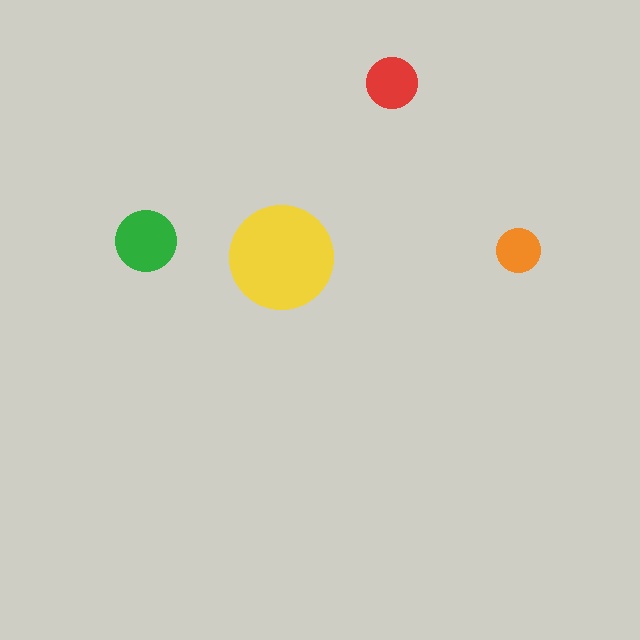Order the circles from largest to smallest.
the yellow one, the green one, the red one, the orange one.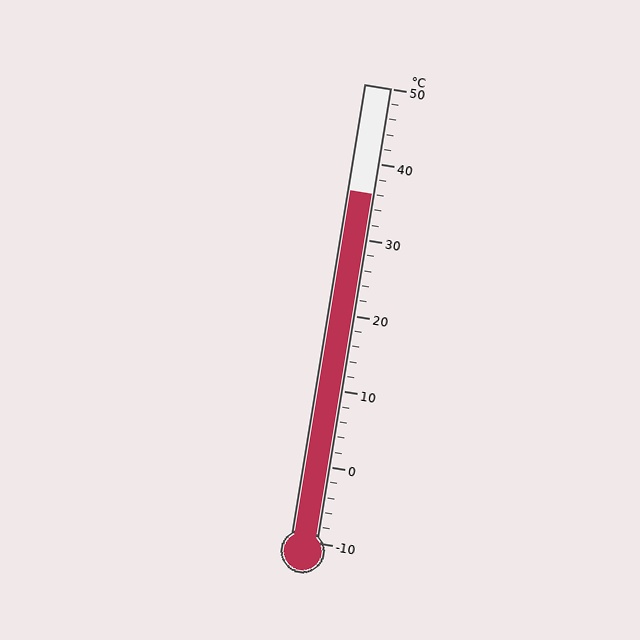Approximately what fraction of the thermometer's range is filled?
The thermometer is filled to approximately 75% of its range.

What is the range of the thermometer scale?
The thermometer scale ranges from -10°C to 50°C.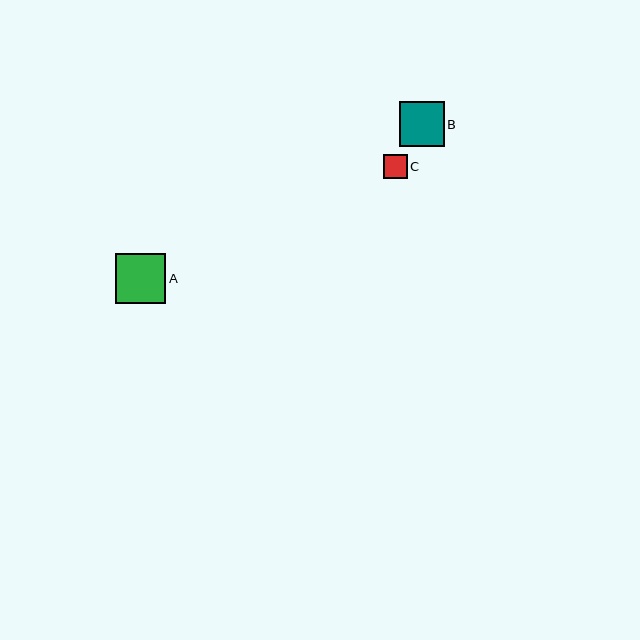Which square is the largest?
Square A is the largest with a size of approximately 50 pixels.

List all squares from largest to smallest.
From largest to smallest: A, B, C.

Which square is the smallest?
Square C is the smallest with a size of approximately 24 pixels.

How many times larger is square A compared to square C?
Square A is approximately 2.1 times the size of square C.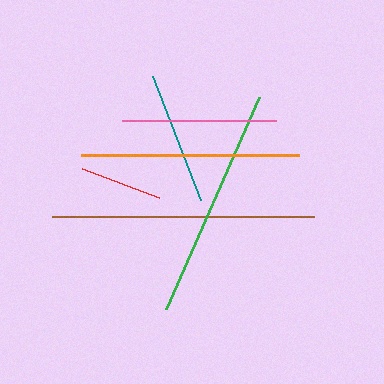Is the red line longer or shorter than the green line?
The green line is longer than the red line.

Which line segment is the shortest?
The red line is the shortest at approximately 82 pixels.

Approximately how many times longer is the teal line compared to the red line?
The teal line is approximately 1.6 times the length of the red line.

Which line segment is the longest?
The brown line is the longest at approximately 262 pixels.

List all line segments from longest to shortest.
From longest to shortest: brown, green, orange, pink, teal, red.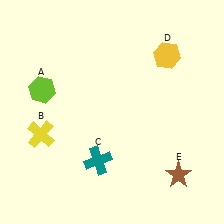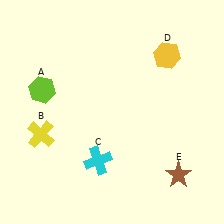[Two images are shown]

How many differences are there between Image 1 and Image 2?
There is 1 difference between the two images.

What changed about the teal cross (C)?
In Image 1, C is teal. In Image 2, it changed to cyan.